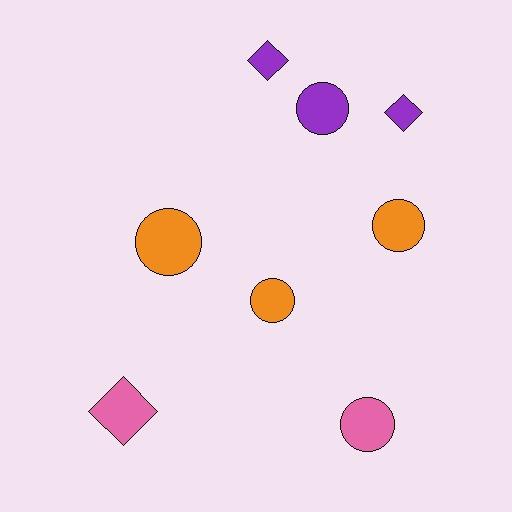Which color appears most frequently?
Orange, with 3 objects.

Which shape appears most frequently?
Circle, with 5 objects.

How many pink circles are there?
There is 1 pink circle.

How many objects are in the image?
There are 8 objects.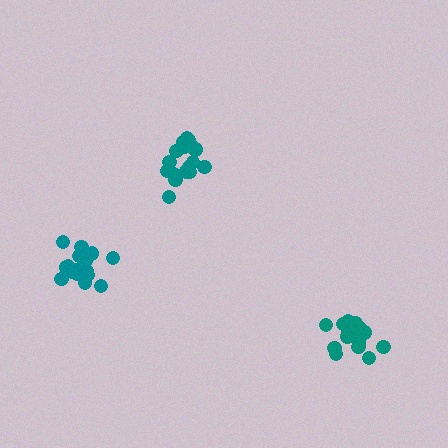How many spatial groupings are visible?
There are 3 spatial groupings.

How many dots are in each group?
Group 1: 20 dots, Group 2: 20 dots, Group 3: 19 dots (59 total).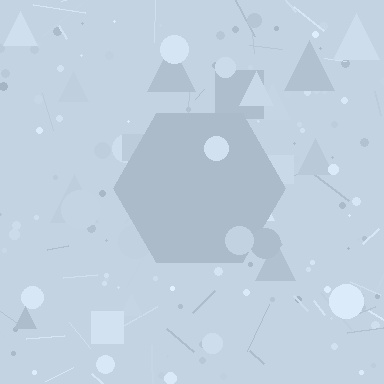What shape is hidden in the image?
A hexagon is hidden in the image.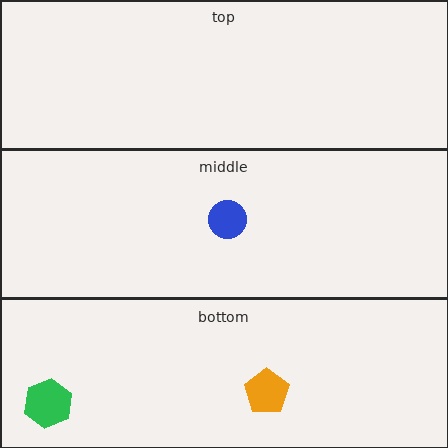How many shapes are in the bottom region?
2.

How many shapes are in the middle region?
1.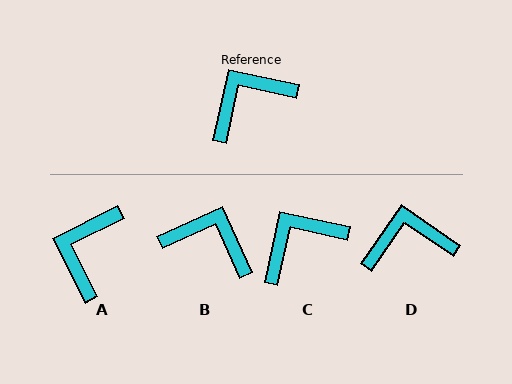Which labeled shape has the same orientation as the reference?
C.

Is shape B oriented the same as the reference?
No, it is off by about 53 degrees.